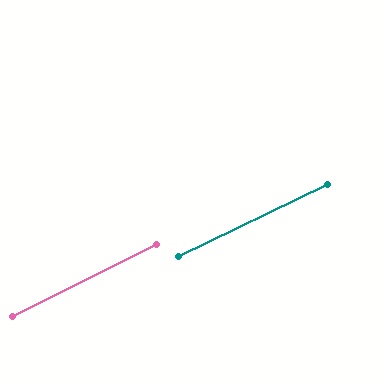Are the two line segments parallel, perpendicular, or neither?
Parallel — their directions differ by only 0.9°.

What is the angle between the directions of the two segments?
Approximately 1 degree.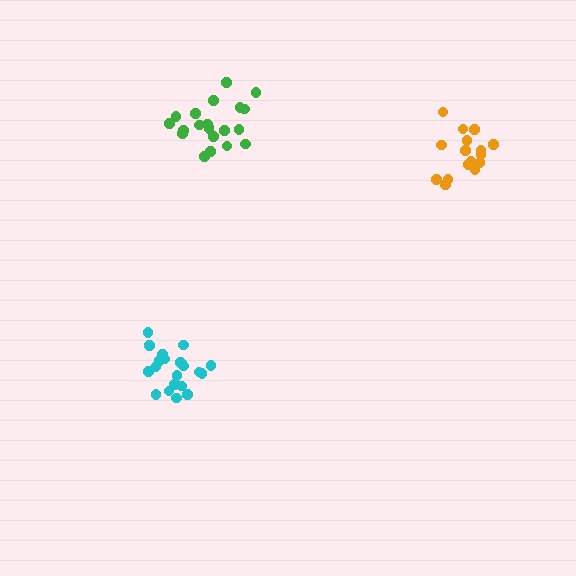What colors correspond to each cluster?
The clusters are colored: green, orange, cyan.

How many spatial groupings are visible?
There are 3 spatial groupings.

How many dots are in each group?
Group 1: 21 dots, Group 2: 16 dots, Group 3: 21 dots (58 total).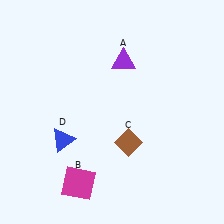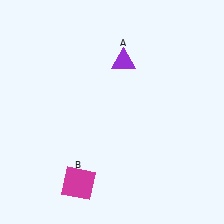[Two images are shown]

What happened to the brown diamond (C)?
The brown diamond (C) was removed in Image 2. It was in the bottom-right area of Image 1.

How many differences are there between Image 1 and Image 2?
There are 2 differences between the two images.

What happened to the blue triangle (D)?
The blue triangle (D) was removed in Image 2. It was in the bottom-left area of Image 1.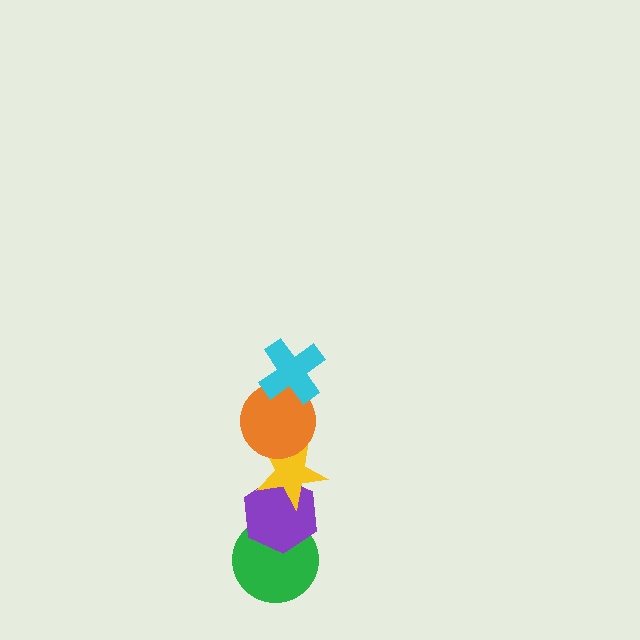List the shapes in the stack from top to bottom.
From top to bottom: the cyan cross, the orange circle, the yellow star, the purple hexagon, the green circle.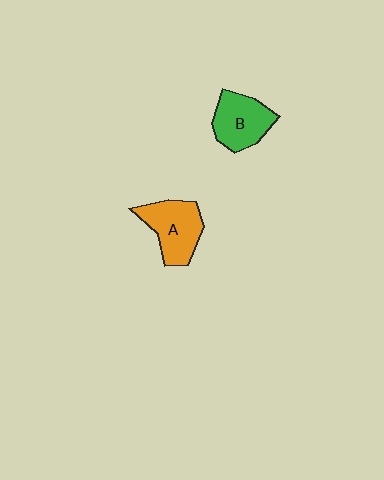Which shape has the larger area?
Shape A (orange).